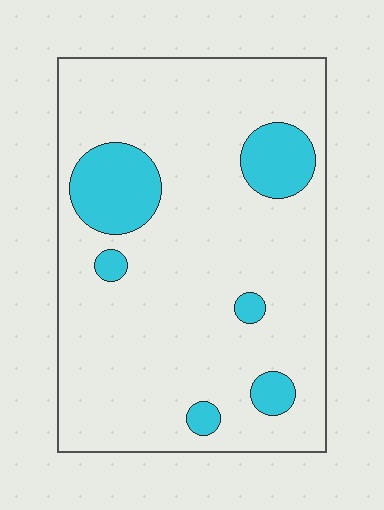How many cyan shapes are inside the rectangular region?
6.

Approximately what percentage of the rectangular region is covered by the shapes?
Approximately 15%.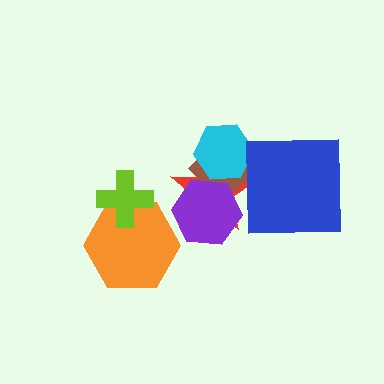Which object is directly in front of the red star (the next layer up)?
The brown diamond is directly in front of the red star.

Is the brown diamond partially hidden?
Yes, it is partially covered by another shape.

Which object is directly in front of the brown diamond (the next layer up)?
The purple hexagon is directly in front of the brown diamond.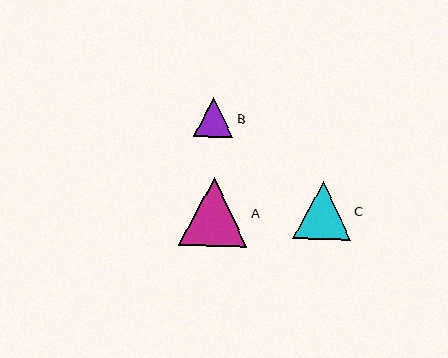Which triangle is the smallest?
Triangle B is the smallest with a size of approximately 40 pixels.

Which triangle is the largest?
Triangle A is the largest with a size of approximately 68 pixels.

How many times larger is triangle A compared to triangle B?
Triangle A is approximately 1.7 times the size of triangle B.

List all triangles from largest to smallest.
From largest to smallest: A, C, B.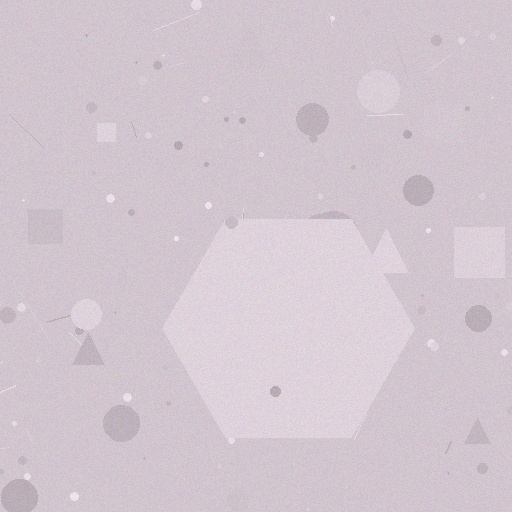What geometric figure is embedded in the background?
A hexagon is embedded in the background.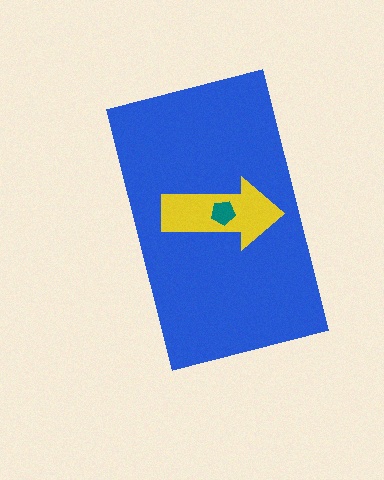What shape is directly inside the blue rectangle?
The yellow arrow.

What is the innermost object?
The teal pentagon.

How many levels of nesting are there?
3.